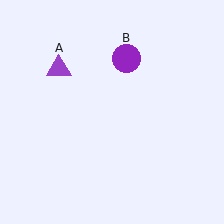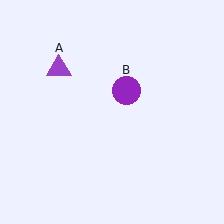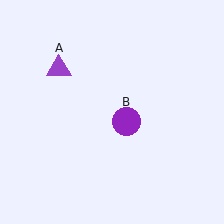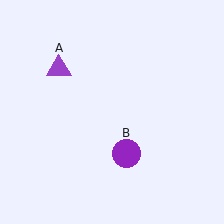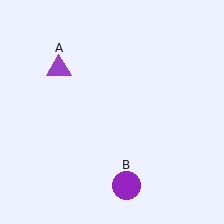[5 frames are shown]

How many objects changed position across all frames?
1 object changed position: purple circle (object B).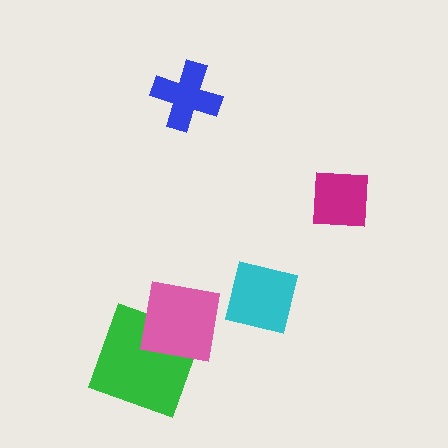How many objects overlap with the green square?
1 object overlaps with the green square.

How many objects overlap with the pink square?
1 object overlaps with the pink square.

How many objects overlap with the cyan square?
0 objects overlap with the cyan square.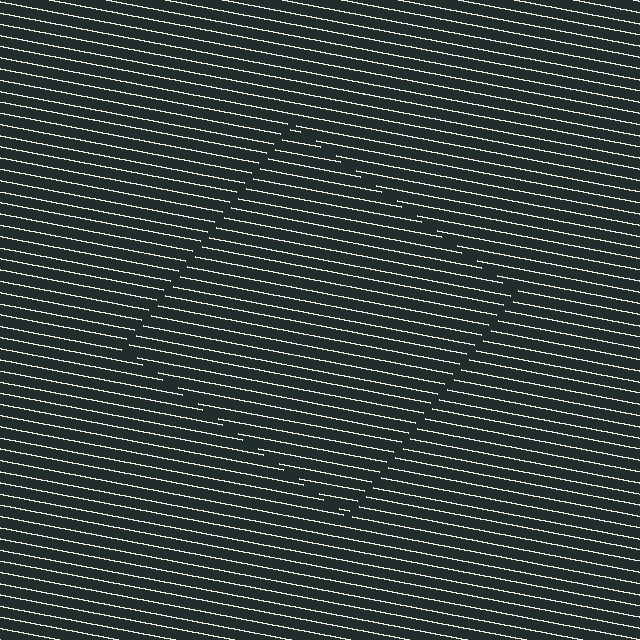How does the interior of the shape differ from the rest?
The interior of the shape contains the same grating, shifted by half a period — the contour is defined by the phase discontinuity where line-ends from the inner and outer gratings abut.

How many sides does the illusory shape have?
4 sides — the line-ends trace a square.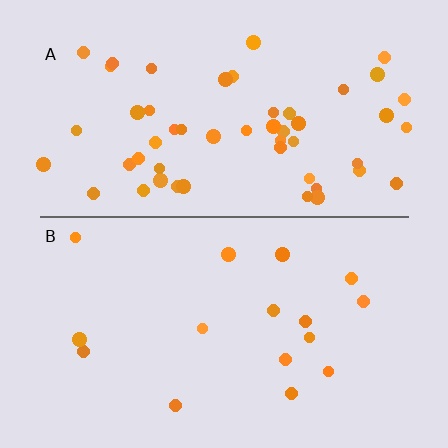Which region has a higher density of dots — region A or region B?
A (the top).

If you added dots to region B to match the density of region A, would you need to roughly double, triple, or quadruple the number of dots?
Approximately triple.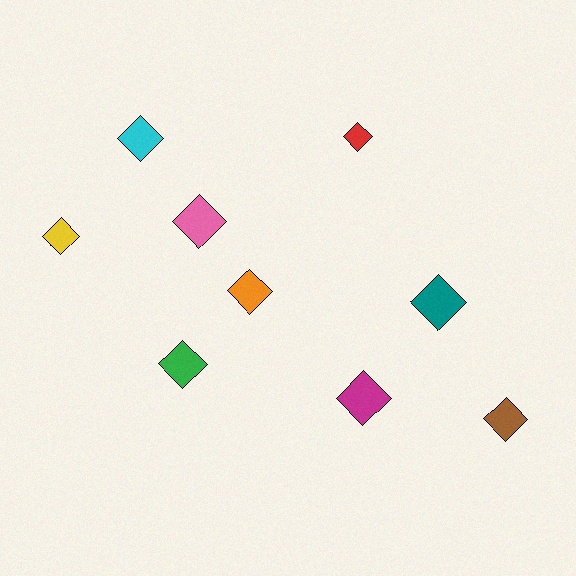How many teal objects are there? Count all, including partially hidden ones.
There is 1 teal object.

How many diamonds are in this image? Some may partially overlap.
There are 9 diamonds.